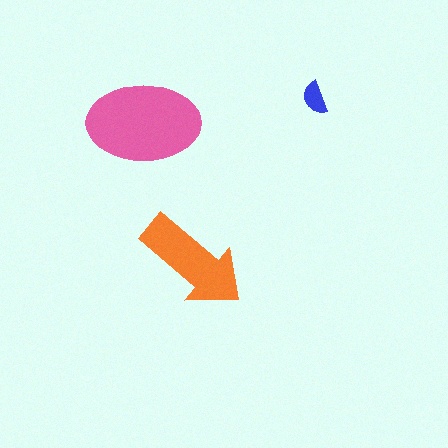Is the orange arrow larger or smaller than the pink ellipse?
Smaller.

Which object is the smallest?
The blue semicircle.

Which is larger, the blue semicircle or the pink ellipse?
The pink ellipse.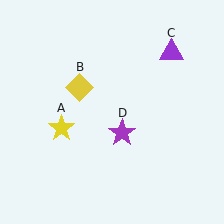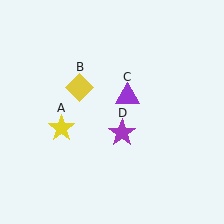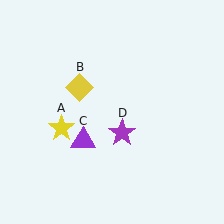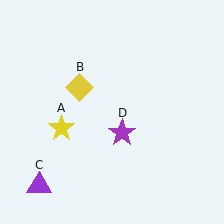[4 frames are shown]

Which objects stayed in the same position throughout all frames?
Yellow star (object A) and yellow diamond (object B) and purple star (object D) remained stationary.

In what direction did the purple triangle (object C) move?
The purple triangle (object C) moved down and to the left.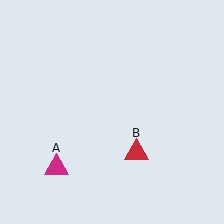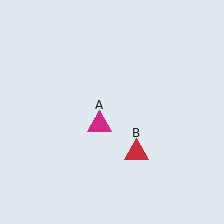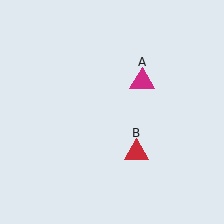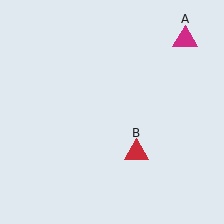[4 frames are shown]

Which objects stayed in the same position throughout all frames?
Red triangle (object B) remained stationary.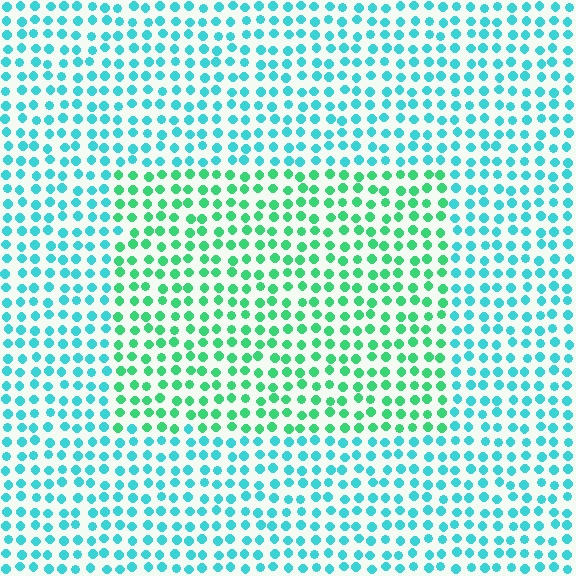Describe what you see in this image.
The image is filled with small cyan elements in a uniform arrangement. A rectangle-shaped region is visible where the elements are tinted to a slightly different hue, forming a subtle color boundary.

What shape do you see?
I see a rectangle.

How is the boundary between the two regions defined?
The boundary is defined purely by a slight shift in hue (about 38 degrees). Spacing, size, and orientation are identical on both sides.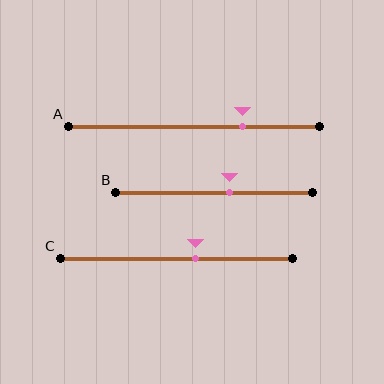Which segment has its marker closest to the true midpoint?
Segment B has its marker closest to the true midpoint.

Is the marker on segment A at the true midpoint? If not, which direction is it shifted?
No, the marker on segment A is shifted to the right by about 19% of the segment length.